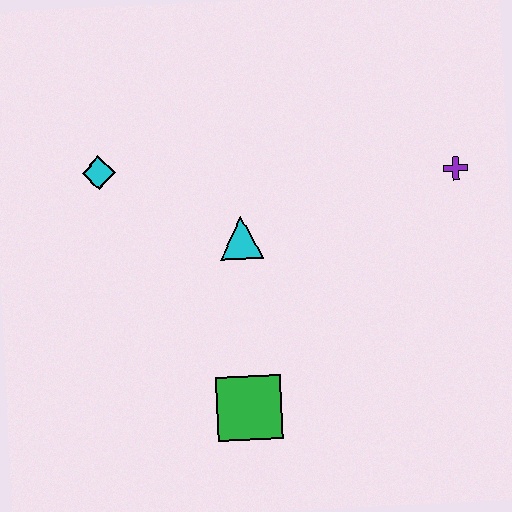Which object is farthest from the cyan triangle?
The purple cross is farthest from the cyan triangle.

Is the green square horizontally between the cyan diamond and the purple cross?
Yes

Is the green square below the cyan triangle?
Yes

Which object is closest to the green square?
The cyan triangle is closest to the green square.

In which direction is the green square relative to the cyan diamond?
The green square is below the cyan diamond.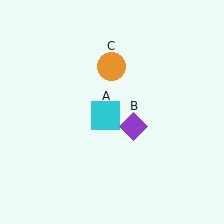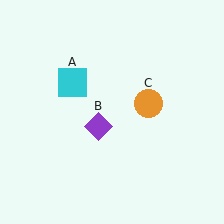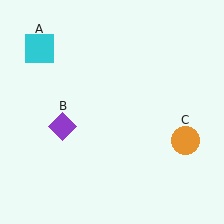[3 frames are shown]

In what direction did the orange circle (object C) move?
The orange circle (object C) moved down and to the right.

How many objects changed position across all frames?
3 objects changed position: cyan square (object A), purple diamond (object B), orange circle (object C).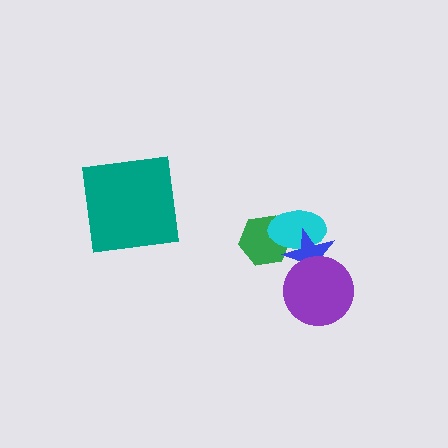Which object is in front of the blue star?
The purple circle is in front of the blue star.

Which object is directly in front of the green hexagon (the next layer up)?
The cyan ellipse is directly in front of the green hexagon.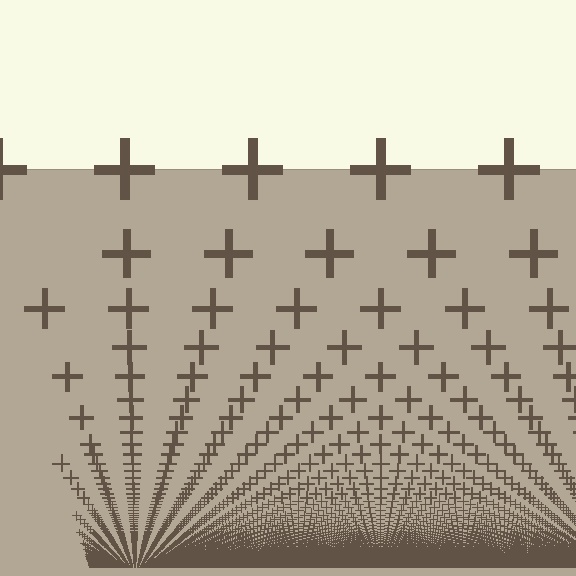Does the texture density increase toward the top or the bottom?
Density increases toward the bottom.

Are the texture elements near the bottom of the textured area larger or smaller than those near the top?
Smaller. The gradient is inverted — elements near the bottom are smaller and denser.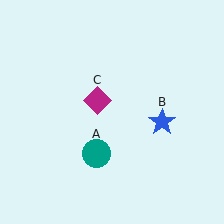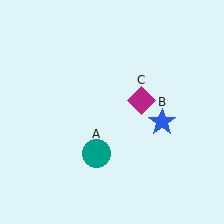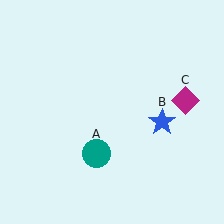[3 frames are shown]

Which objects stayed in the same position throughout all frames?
Teal circle (object A) and blue star (object B) remained stationary.